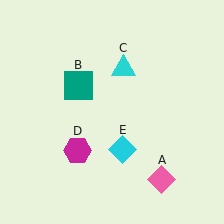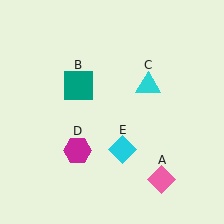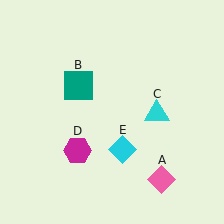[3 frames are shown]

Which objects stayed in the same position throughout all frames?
Pink diamond (object A) and teal square (object B) and magenta hexagon (object D) and cyan diamond (object E) remained stationary.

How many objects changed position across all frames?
1 object changed position: cyan triangle (object C).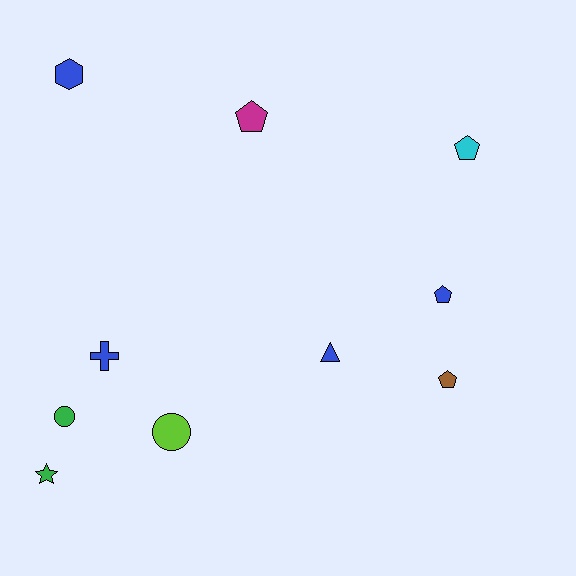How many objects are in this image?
There are 10 objects.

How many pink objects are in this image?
There are no pink objects.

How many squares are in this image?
There are no squares.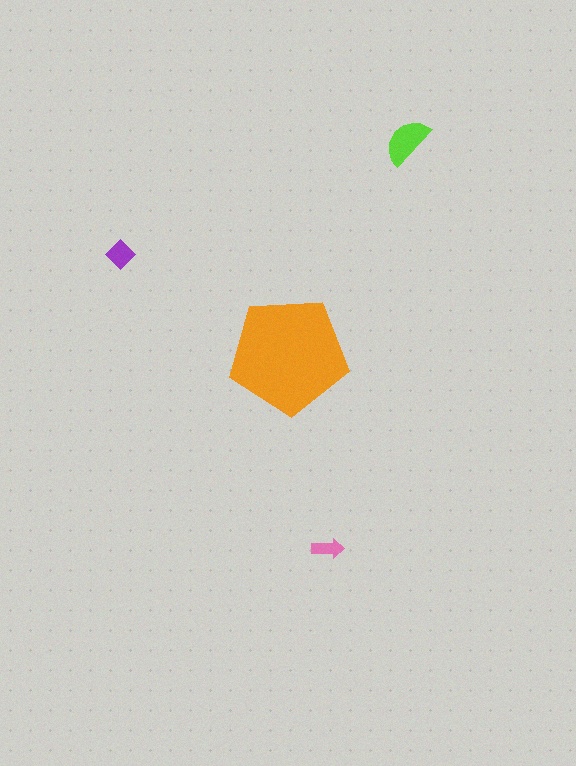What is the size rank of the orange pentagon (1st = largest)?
1st.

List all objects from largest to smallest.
The orange pentagon, the lime semicircle, the purple diamond, the pink arrow.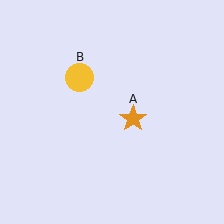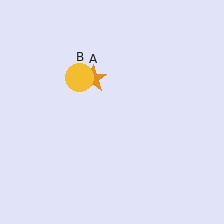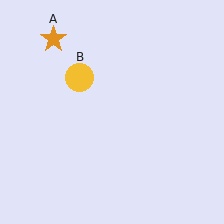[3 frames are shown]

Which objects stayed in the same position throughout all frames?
Yellow circle (object B) remained stationary.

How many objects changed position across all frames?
1 object changed position: orange star (object A).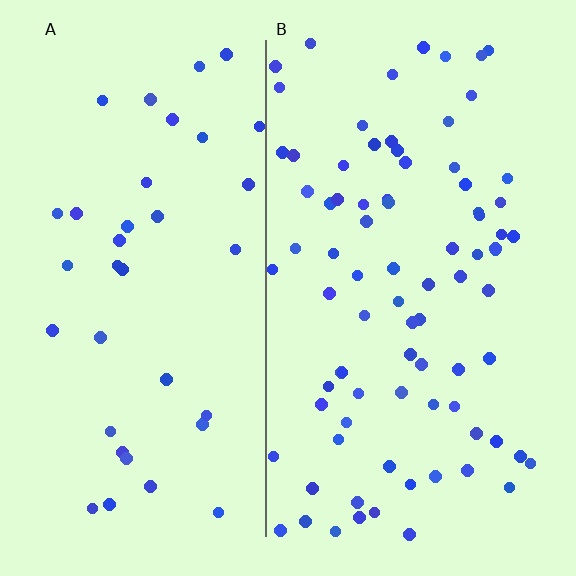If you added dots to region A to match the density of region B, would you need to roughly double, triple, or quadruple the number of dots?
Approximately double.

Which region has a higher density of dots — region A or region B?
B (the right).